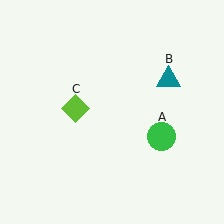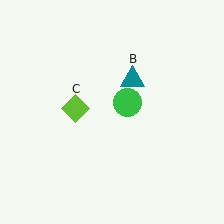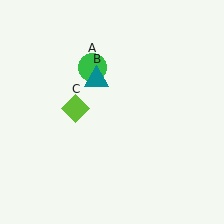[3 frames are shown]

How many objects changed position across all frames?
2 objects changed position: green circle (object A), teal triangle (object B).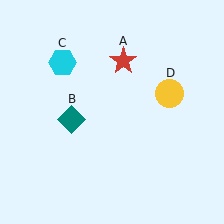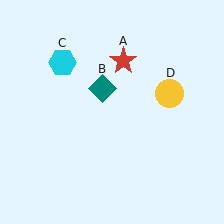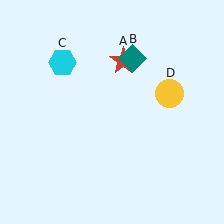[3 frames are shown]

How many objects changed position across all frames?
1 object changed position: teal diamond (object B).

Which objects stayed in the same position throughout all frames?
Red star (object A) and cyan hexagon (object C) and yellow circle (object D) remained stationary.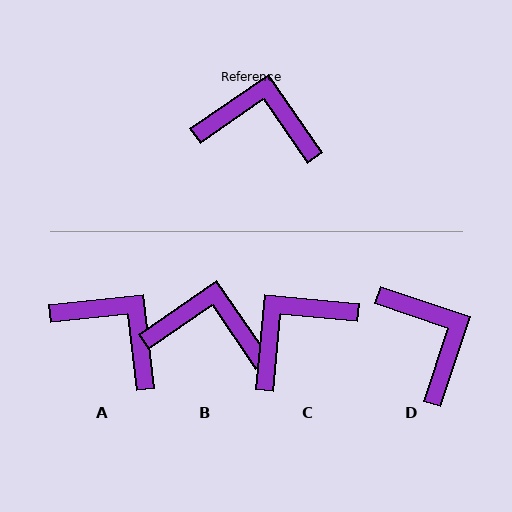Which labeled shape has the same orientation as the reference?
B.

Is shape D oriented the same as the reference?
No, it is off by about 53 degrees.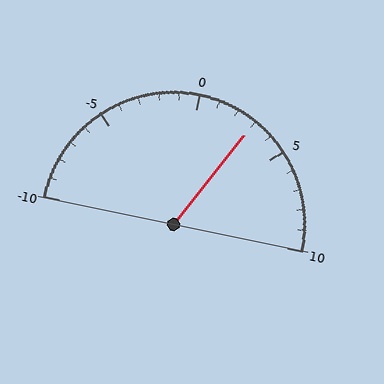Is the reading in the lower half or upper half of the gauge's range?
The reading is in the upper half of the range (-10 to 10).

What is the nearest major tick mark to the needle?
The nearest major tick mark is 5.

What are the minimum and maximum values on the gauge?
The gauge ranges from -10 to 10.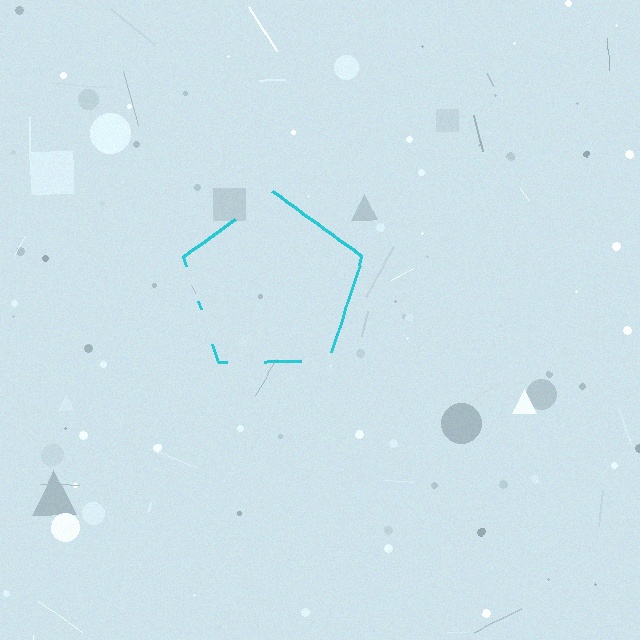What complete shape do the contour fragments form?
The contour fragments form a pentagon.